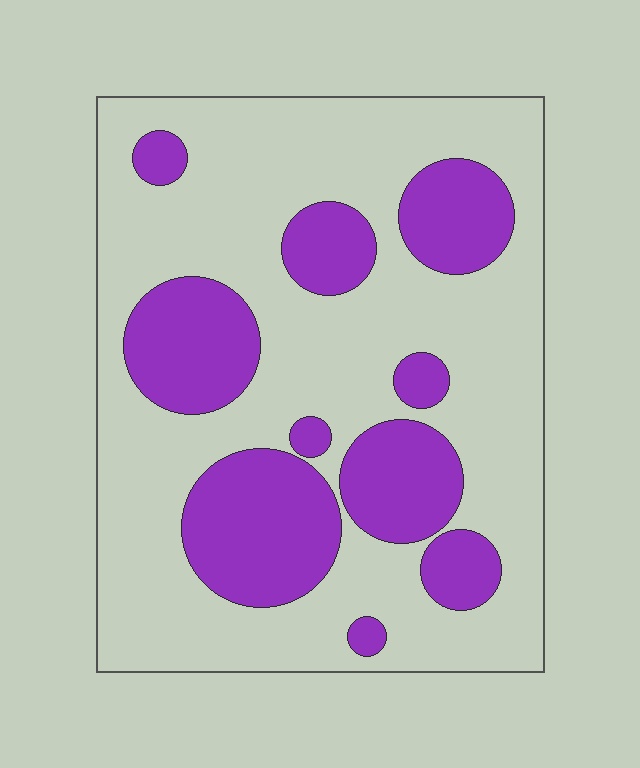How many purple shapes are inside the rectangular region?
10.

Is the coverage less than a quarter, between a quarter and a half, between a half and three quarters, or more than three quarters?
Between a quarter and a half.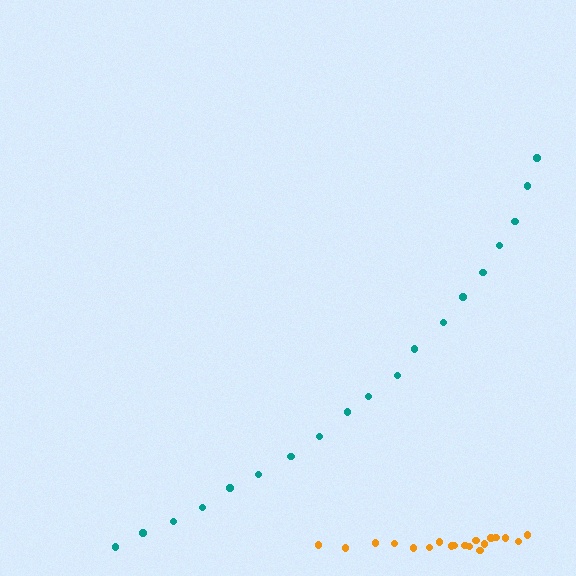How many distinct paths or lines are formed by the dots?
There are 2 distinct paths.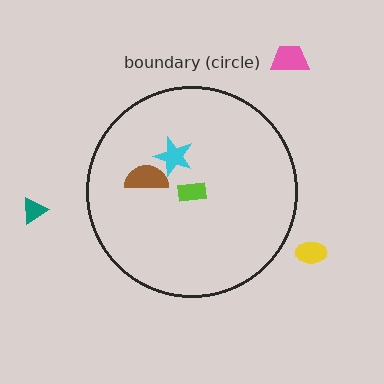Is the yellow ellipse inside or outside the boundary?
Outside.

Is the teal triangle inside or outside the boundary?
Outside.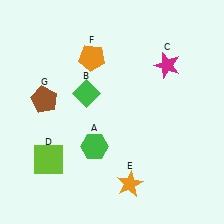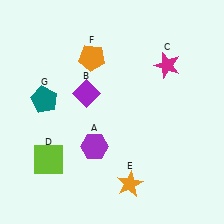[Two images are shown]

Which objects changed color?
A changed from green to purple. B changed from green to purple. G changed from brown to teal.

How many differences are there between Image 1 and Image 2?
There are 3 differences between the two images.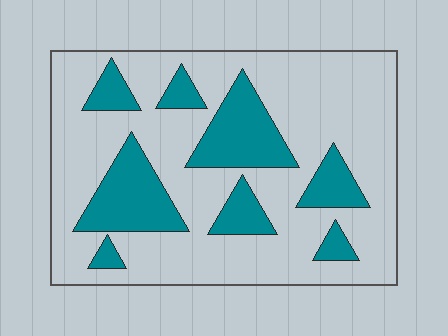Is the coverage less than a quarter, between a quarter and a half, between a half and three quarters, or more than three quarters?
Between a quarter and a half.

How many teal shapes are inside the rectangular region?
8.